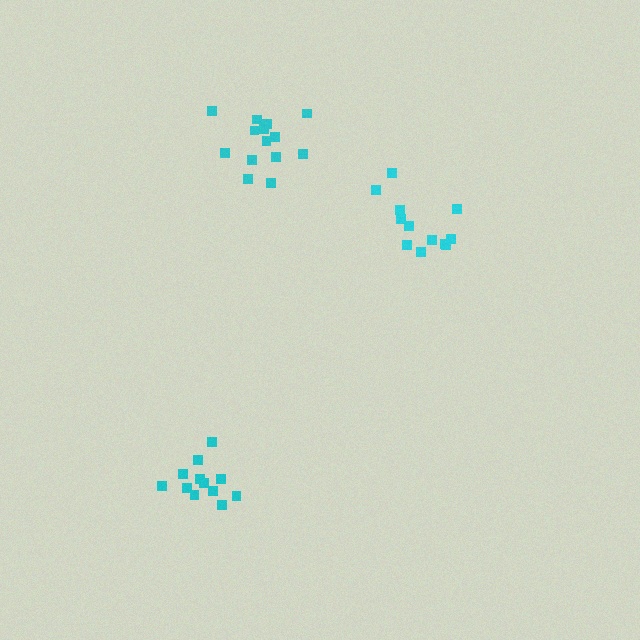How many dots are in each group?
Group 1: 12 dots, Group 2: 14 dots, Group 3: 12 dots (38 total).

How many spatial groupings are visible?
There are 3 spatial groupings.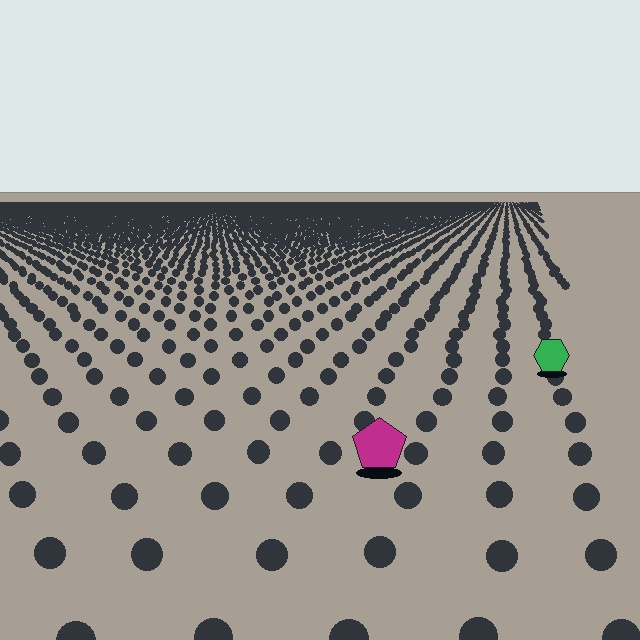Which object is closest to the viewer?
The magenta pentagon is closest. The texture marks near it are larger and more spread out.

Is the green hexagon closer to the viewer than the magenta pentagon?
No. The magenta pentagon is closer — you can tell from the texture gradient: the ground texture is coarser near it.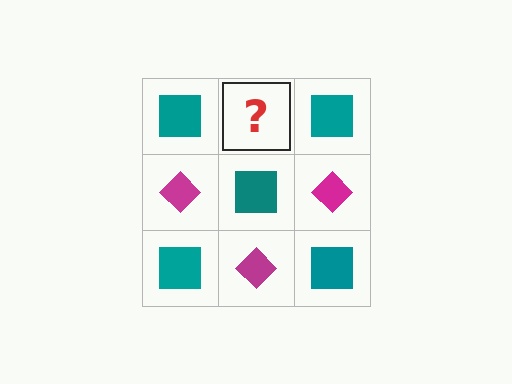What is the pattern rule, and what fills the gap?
The rule is that it alternates teal square and magenta diamond in a checkerboard pattern. The gap should be filled with a magenta diamond.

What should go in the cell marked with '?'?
The missing cell should contain a magenta diamond.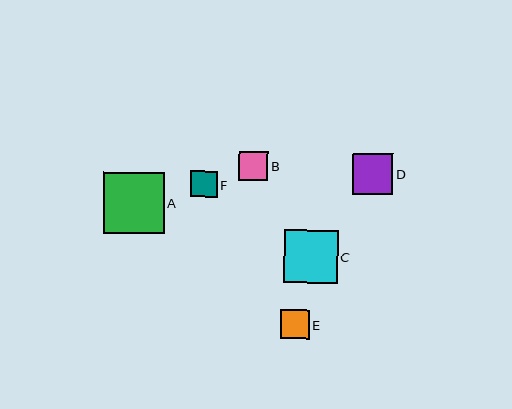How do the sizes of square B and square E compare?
Square B and square E are approximately the same size.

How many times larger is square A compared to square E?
Square A is approximately 2.1 times the size of square E.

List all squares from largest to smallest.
From largest to smallest: A, C, D, B, E, F.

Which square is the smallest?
Square F is the smallest with a size of approximately 26 pixels.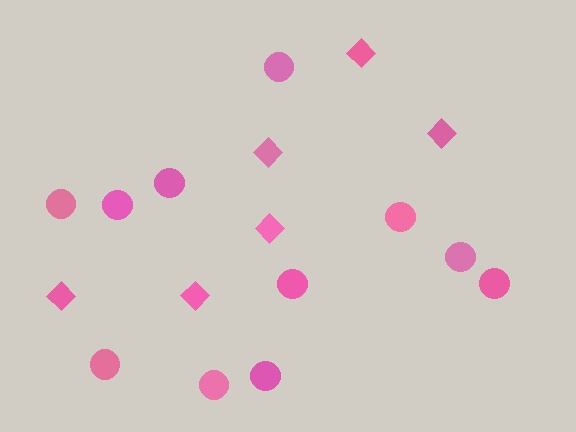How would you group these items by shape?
There are 2 groups: one group of diamonds (6) and one group of circles (11).